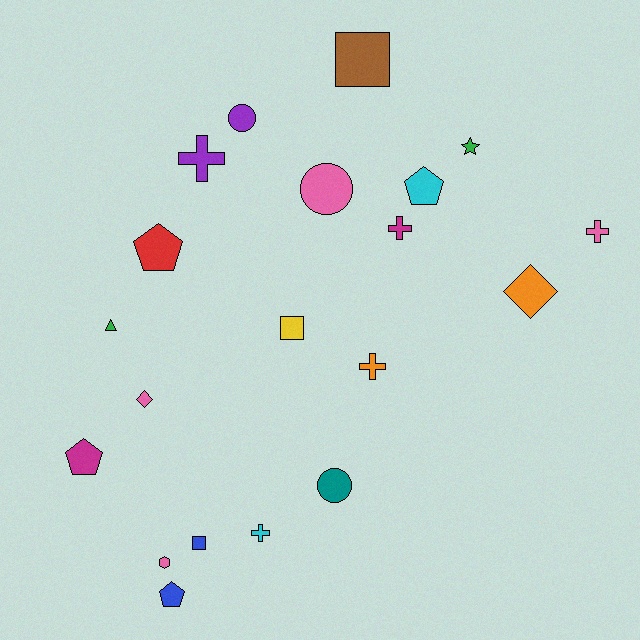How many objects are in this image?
There are 20 objects.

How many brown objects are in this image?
There is 1 brown object.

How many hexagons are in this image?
There is 1 hexagon.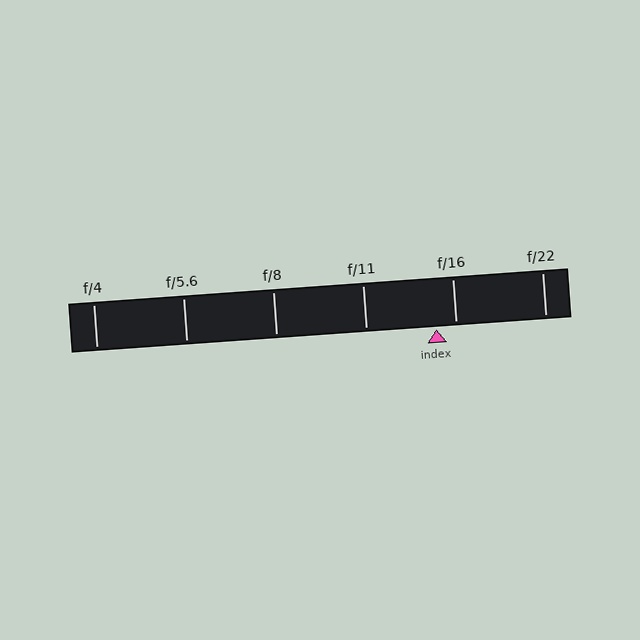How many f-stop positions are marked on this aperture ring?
There are 6 f-stop positions marked.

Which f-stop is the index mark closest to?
The index mark is closest to f/16.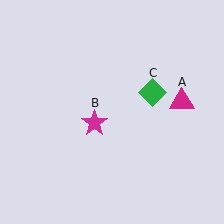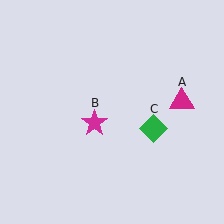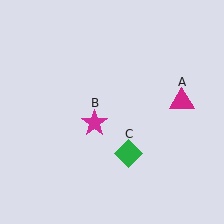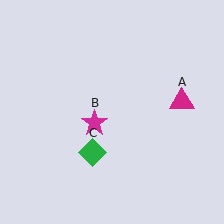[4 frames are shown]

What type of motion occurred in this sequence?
The green diamond (object C) rotated clockwise around the center of the scene.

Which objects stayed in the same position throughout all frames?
Magenta triangle (object A) and magenta star (object B) remained stationary.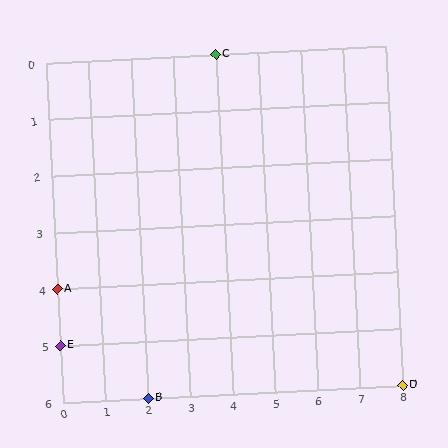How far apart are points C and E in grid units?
Points C and E are 4 columns and 5 rows apart (about 6.4 grid units diagonally).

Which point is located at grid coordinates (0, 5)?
Point E is at (0, 5).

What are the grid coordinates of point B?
Point B is at grid coordinates (2, 6).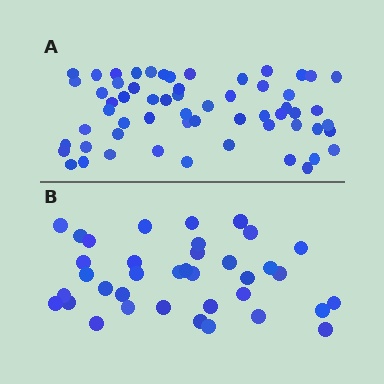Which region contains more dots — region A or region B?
Region A (the top region) has more dots.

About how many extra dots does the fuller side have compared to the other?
Region A has approximately 20 more dots than region B.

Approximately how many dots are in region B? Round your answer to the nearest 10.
About 40 dots. (The exact count is 37, which rounds to 40.)